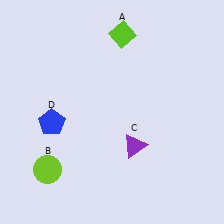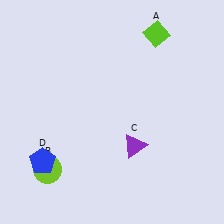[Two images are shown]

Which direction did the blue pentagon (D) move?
The blue pentagon (D) moved down.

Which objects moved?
The objects that moved are: the lime diamond (A), the blue pentagon (D).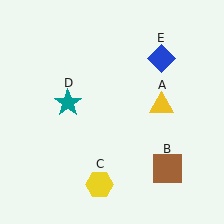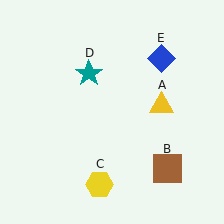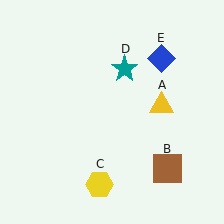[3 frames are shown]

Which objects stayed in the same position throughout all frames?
Yellow triangle (object A) and brown square (object B) and yellow hexagon (object C) and blue diamond (object E) remained stationary.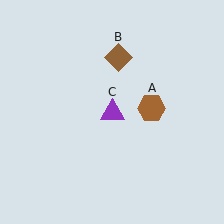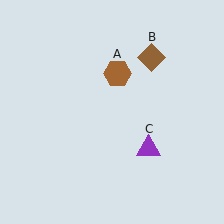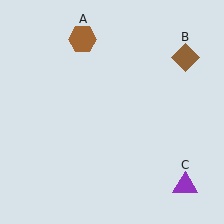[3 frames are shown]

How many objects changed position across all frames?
3 objects changed position: brown hexagon (object A), brown diamond (object B), purple triangle (object C).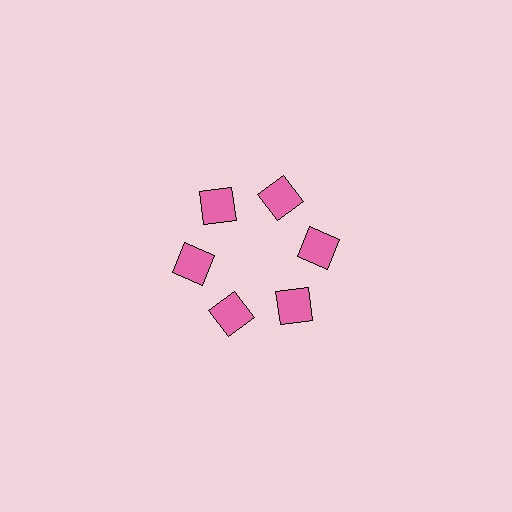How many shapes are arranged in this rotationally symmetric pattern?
There are 6 shapes, arranged in 6 groups of 1.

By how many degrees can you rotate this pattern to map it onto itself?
The pattern maps onto itself every 60 degrees of rotation.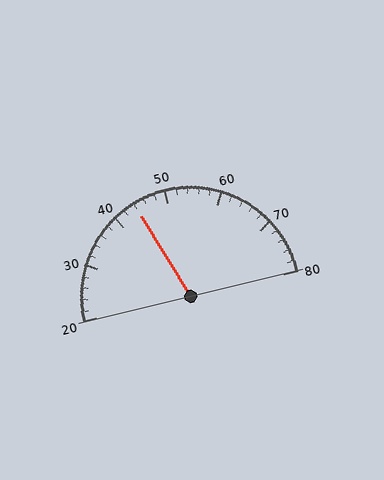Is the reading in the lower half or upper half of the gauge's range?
The reading is in the lower half of the range (20 to 80).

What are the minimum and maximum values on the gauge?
The gauge ranges from 20 to 80.